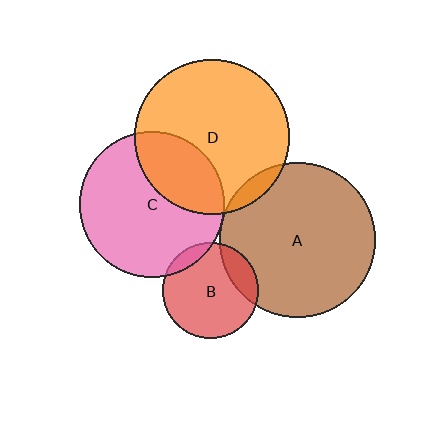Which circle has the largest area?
Circle D (orange).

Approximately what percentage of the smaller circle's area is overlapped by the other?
Approximately 5%.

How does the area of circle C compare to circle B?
Approximately 2.3 times.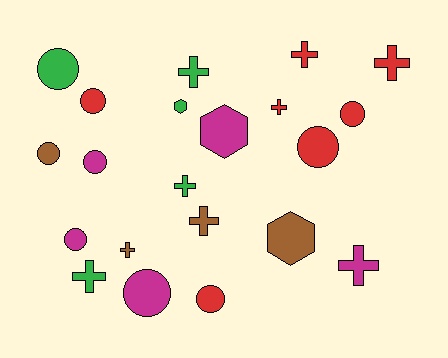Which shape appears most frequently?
Cross, with 9 objects.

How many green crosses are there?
There are 3 green crosses.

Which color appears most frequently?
Red, with 7 objects.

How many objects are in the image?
There are 21 objects.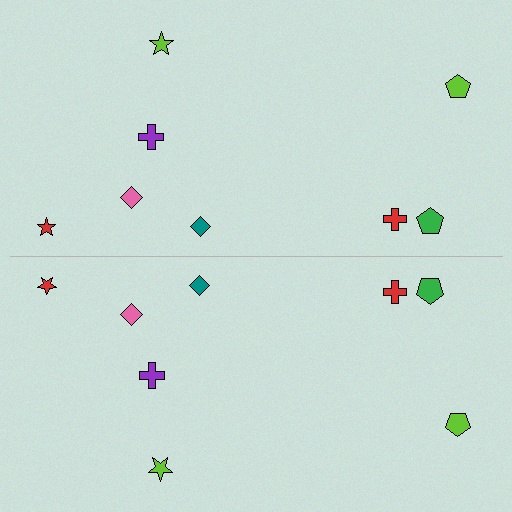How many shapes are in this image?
There are 16 shapes in this image.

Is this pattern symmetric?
Yes, this pattern has bilateral (reflection) symmetry.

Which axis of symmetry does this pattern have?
The pattern has a horizontal axis of symmetry running through the center of the image.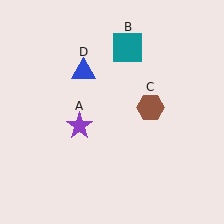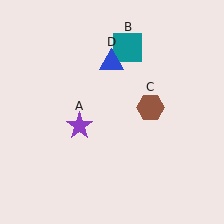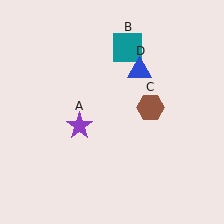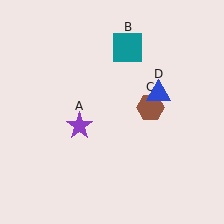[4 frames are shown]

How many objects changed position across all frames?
1 object changed position: blue triangle (object D).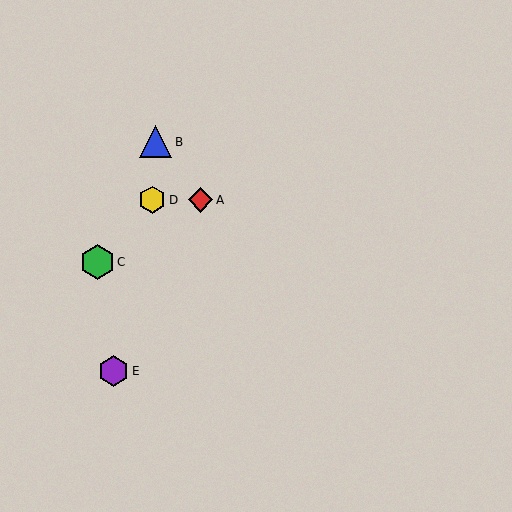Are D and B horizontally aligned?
No, D is at y≈200 and B is at y≈142.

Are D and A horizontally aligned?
Yes, both are at y≈200.